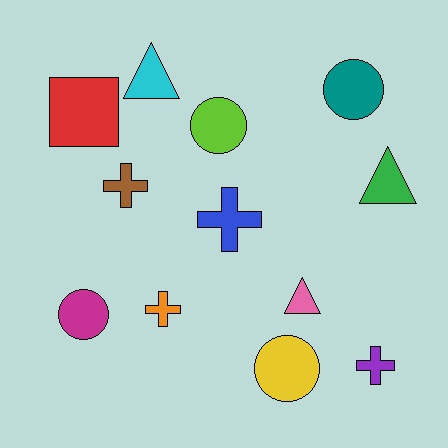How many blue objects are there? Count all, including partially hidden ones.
There is 1 blue object.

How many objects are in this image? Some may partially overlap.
There are 12 objects.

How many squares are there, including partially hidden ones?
There is 1 square.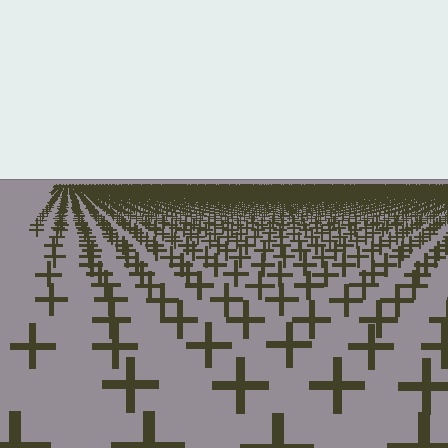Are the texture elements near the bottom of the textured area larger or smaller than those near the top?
Larger. Near the bottom, elements are closer to the viewer and appear at a bigger on-screen size.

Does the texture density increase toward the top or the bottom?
Density increases toward the top.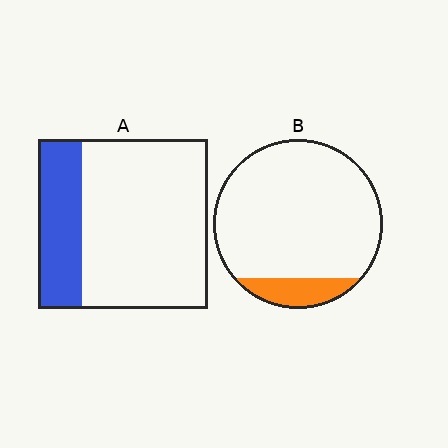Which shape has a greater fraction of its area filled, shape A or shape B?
Shape A.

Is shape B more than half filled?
No.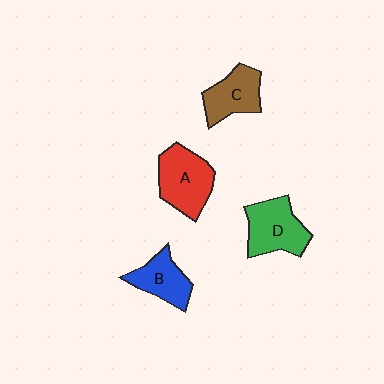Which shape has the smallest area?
Shape B (blue).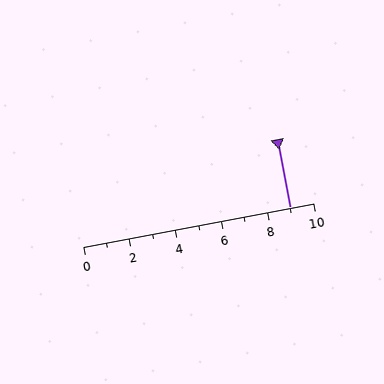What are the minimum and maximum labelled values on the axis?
The axis runs from 0 to 10.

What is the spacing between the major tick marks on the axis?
The major ticks are spaced 2 apart.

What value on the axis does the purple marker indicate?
The marker indicates approximately 9.